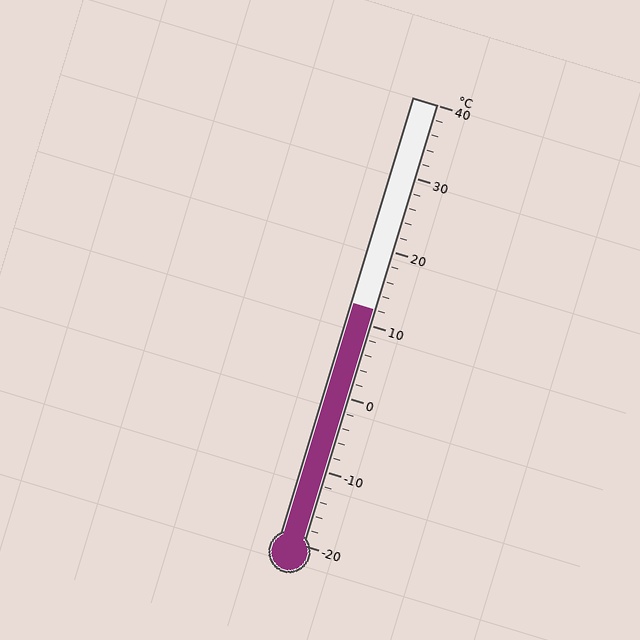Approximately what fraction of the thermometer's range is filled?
The thermometer is filled to approximately 55% of its range.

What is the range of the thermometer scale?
The thermometer scale ranges from -20°C to 40°C.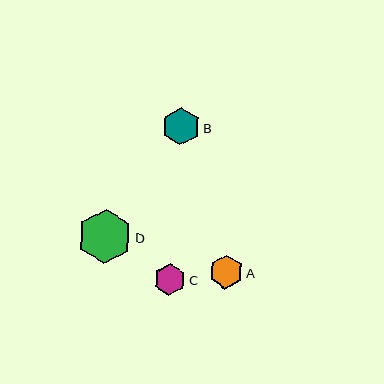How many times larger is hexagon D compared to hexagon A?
Hexagon D is approximately 1.6 times the size of hexagon A.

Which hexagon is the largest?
Hexagon D is the largest with a size of approximately 55 pixels.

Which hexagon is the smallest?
Hexagon C is the smallest with a size of approximately 31 pixels.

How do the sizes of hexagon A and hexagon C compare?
Hexagon A and hexagon C are approximately the same size.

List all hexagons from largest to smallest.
From largest to smallest: D, B, A, C.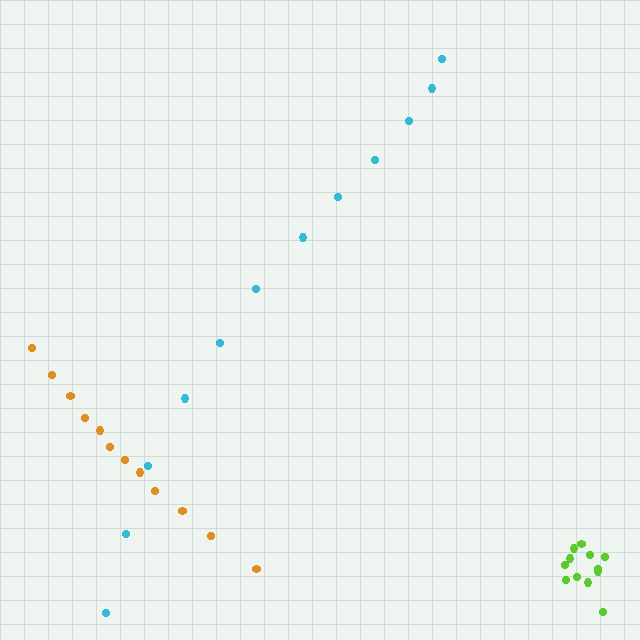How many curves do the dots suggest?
There are 3 distinct paths.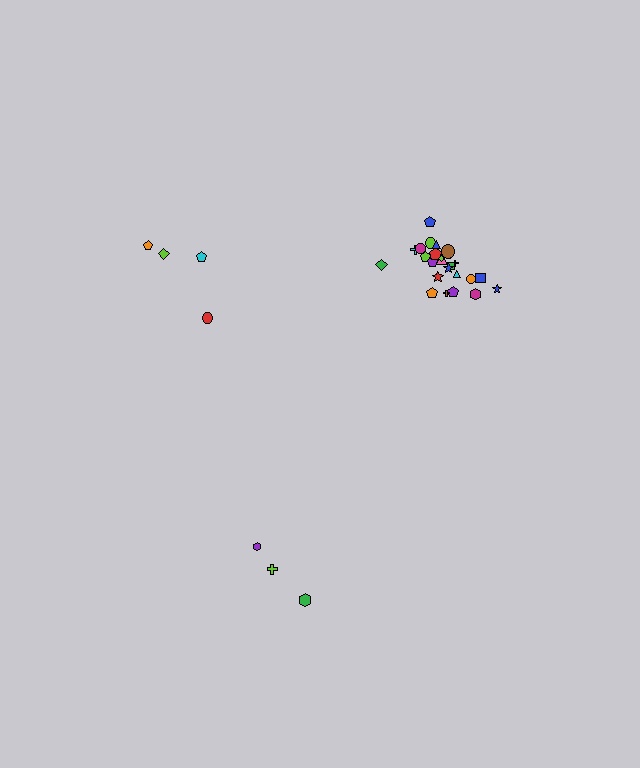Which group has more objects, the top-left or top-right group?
The top-right group.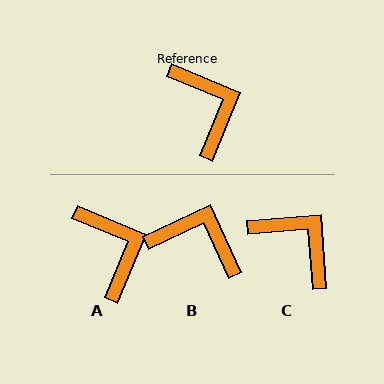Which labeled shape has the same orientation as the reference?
A.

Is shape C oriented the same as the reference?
No, it is off by about 27 degrees.